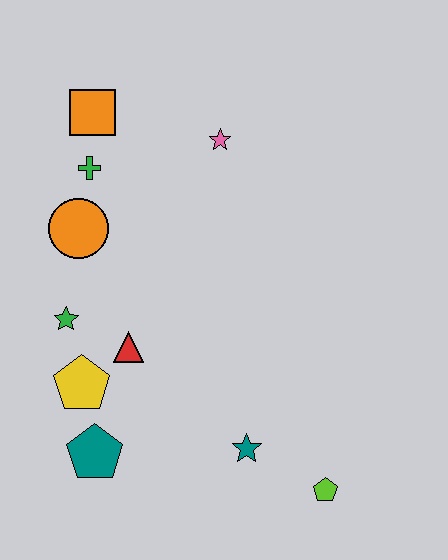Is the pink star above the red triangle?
Yes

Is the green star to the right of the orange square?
No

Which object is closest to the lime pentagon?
The teal star is closest to the lime pentagon.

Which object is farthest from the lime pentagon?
The orange square is farthest from the lime pentagon.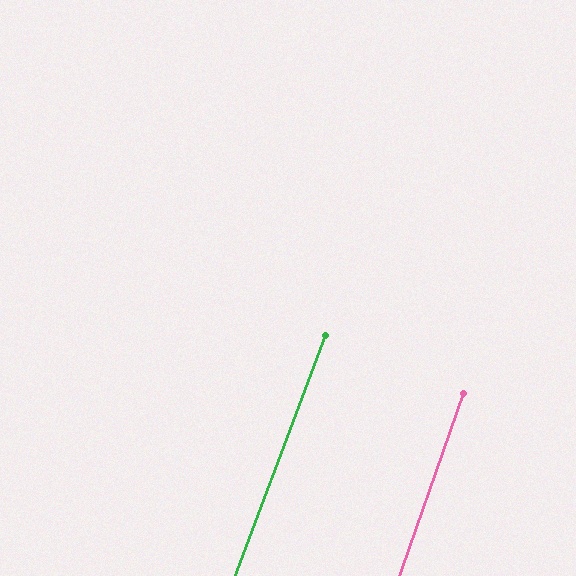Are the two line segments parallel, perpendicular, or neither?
Parallel — their directions differ by only 1.2°.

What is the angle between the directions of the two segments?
Approximately 1 degree.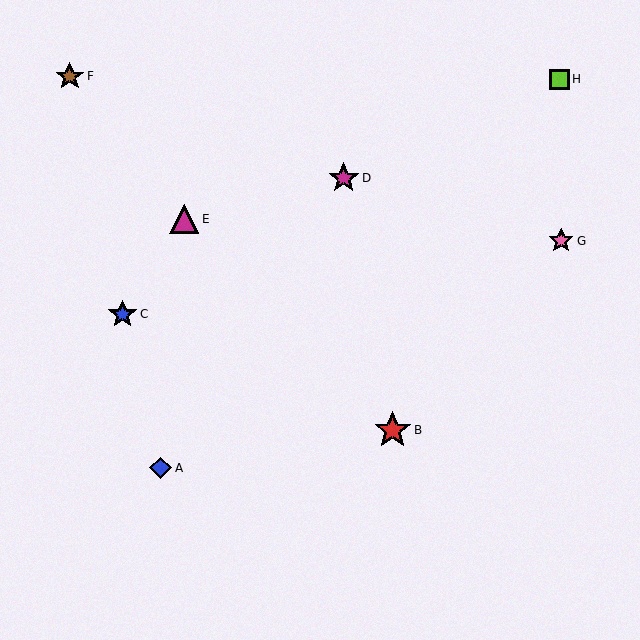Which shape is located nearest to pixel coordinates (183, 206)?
The magenta triangle (labeled E) at (184, 219) is nearest to that location.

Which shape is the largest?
The red star (labeled B) is the largest.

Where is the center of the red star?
The center of the red star is at (393, 430).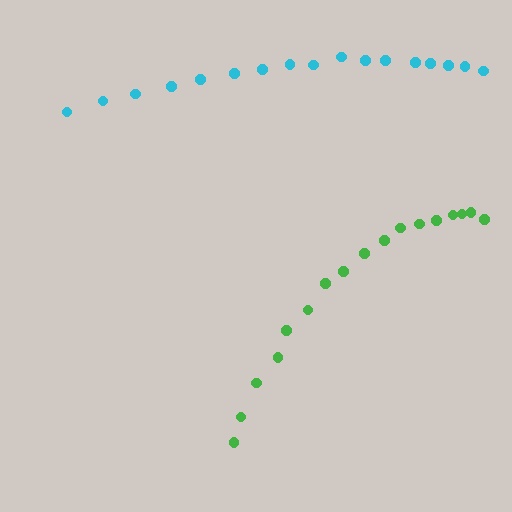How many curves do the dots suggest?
There are 2 distinct paths.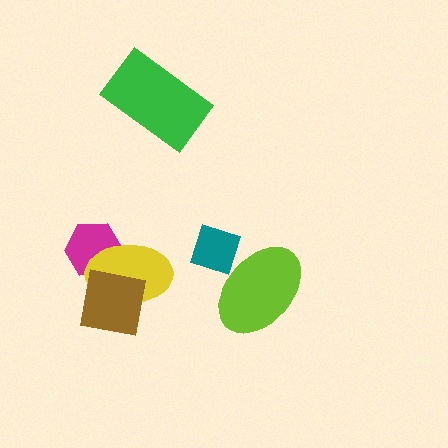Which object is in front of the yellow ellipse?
The brown square is in front of the yellow ellipse.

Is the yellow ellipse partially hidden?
Yes, it is partially covered by another shape.